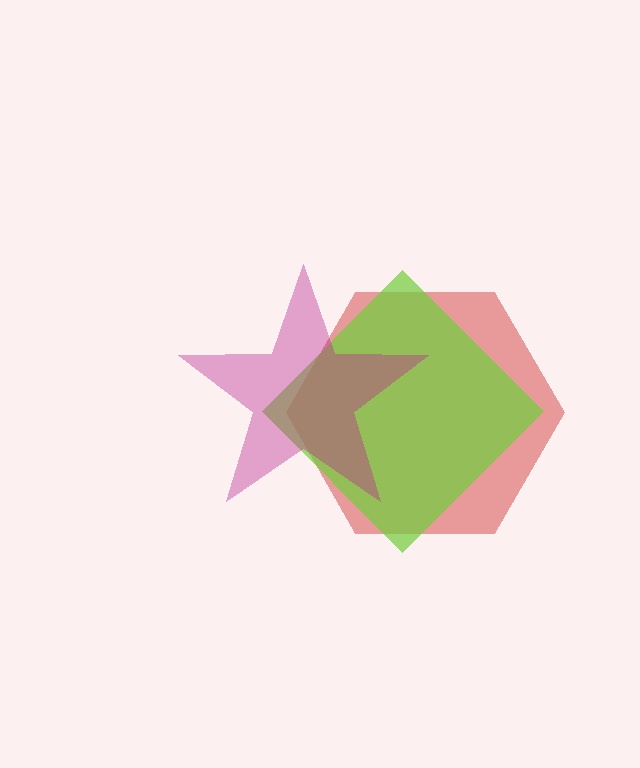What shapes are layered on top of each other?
The layered shapes are: a red hexagon, a lime diamond, a magenta star.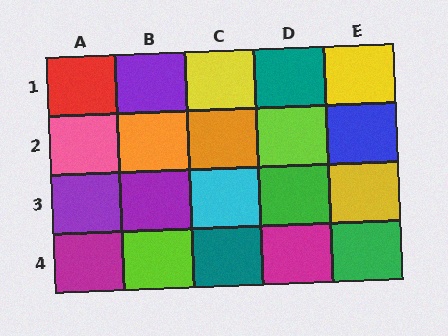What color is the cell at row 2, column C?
Orange.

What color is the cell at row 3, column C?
Cyan.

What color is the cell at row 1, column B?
Purple.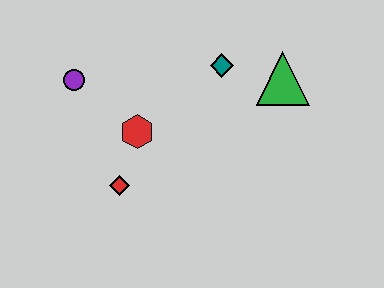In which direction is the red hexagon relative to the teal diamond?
The red hexagon is to the left of the teal diamond.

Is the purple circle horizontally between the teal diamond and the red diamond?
No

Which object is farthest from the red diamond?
The green triangle is farthest from the red diamond.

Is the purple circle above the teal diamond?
No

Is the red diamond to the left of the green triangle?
Yes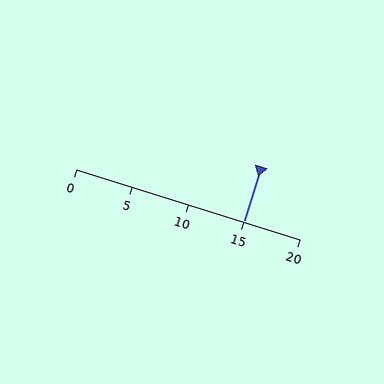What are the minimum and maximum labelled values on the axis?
The axis runs from 0 to 20.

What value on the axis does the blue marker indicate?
The marker indicates approximately 15.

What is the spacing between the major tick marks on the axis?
The major ticks are spaced 5 apart.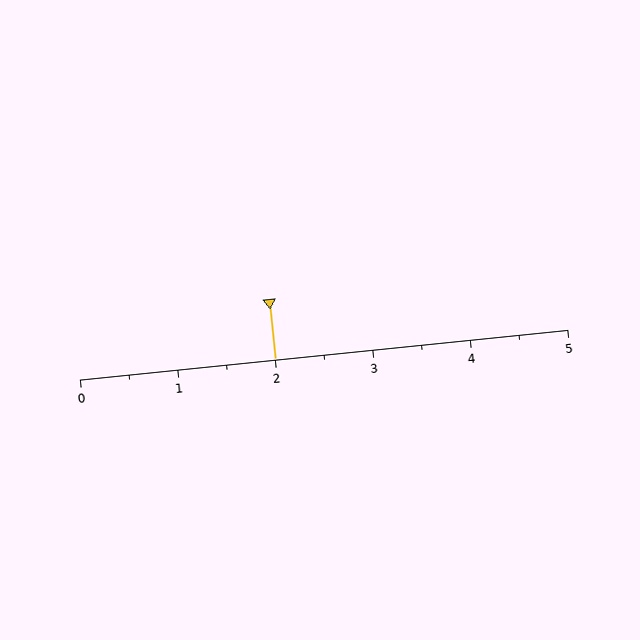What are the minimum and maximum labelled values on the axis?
The axis runs from 0 to 5.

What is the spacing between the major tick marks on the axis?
The major ticks are spaced 1 apart.